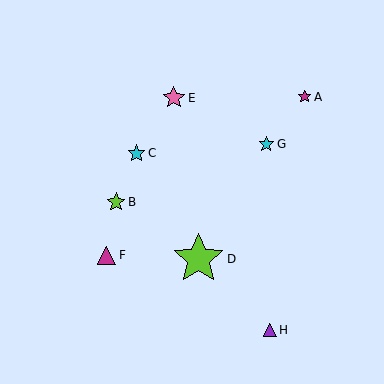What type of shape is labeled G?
Shape G is a cyan star.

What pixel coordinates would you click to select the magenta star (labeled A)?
Click at (305, 97) to select the magenta star A.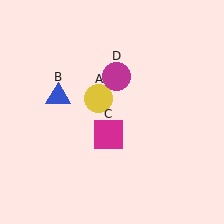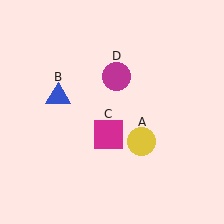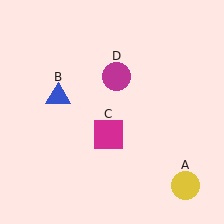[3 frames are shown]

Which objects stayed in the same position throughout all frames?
Blue triangle (object B) and magenta square (object C) and magenta circle (object D) remained stationary.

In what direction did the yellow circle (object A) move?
The yellow circle (object A) moved down and to the right.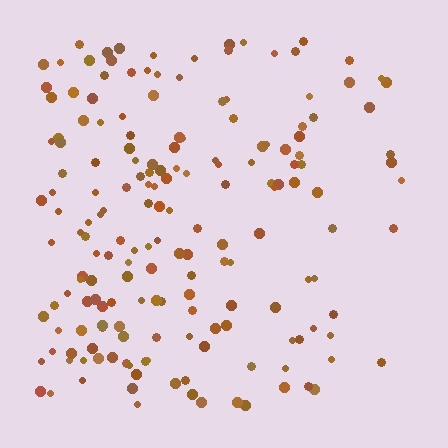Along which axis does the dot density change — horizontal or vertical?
Horizontal.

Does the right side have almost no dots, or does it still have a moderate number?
Still a moderate number, just noticeably fewer than the left.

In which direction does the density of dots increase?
From right to left, with the left side densest.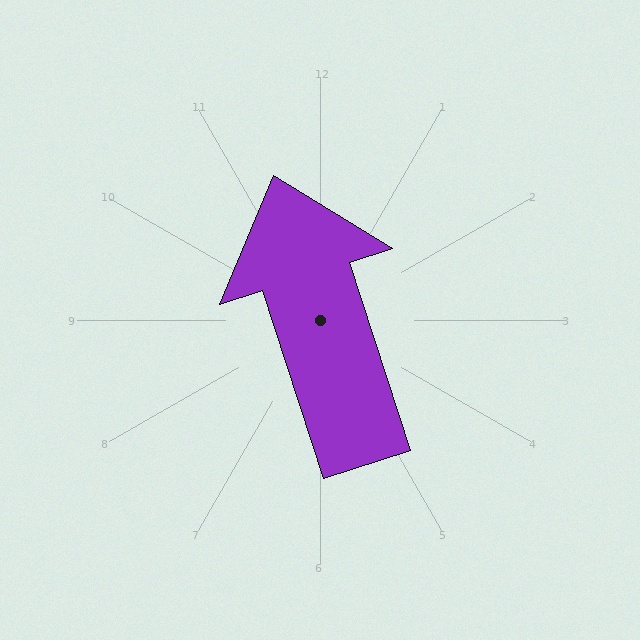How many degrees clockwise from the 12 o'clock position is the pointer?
Approximately 342 degrees.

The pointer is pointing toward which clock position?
Roughly 11 o'clock.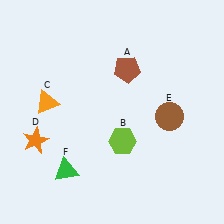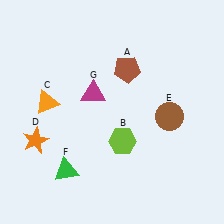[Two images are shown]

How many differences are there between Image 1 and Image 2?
There is 1 difference between the two images.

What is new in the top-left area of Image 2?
A magenta triangle (G) was added in the top-left area of Image 2.